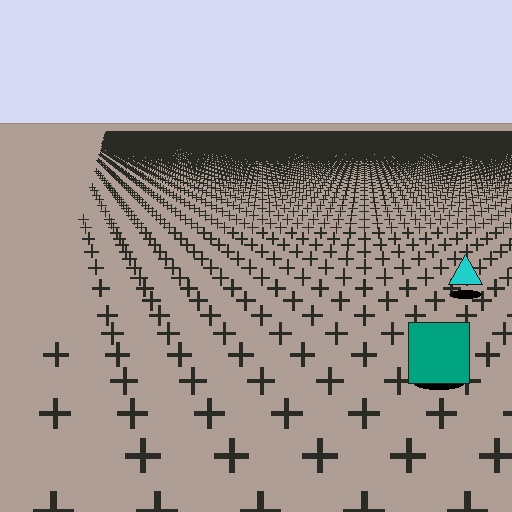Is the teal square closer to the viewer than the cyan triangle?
Yes. The teal square is closer — you can tell from the texture gradient: the ground texture is coarser near it.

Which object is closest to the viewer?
The teal square is closest. The texture marks near it are larger and more spread out.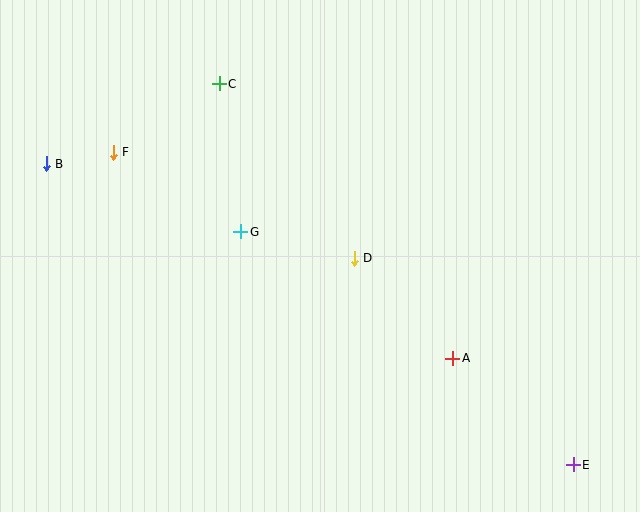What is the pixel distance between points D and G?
The distance between D and G is 117 pixels.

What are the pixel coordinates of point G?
Point G is at (241, 232).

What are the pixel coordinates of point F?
Point F is at (113, 152).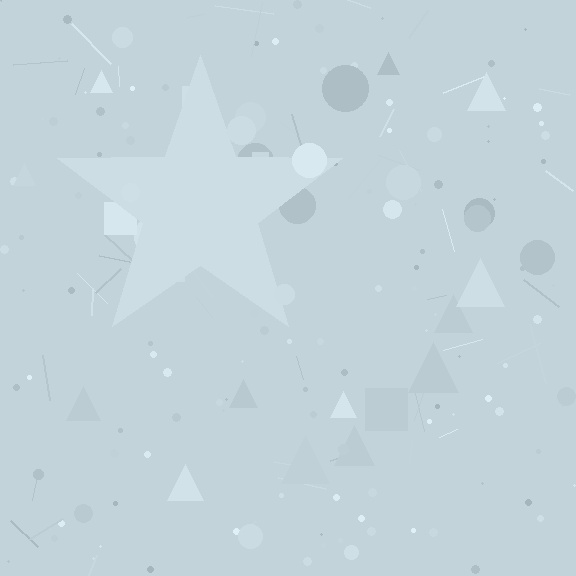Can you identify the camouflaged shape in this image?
The camouflaged shape is a star.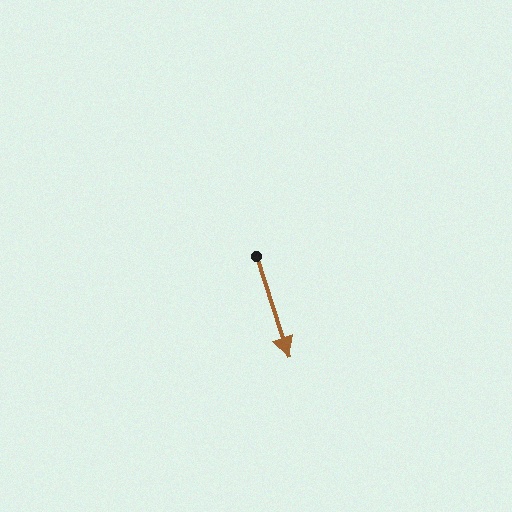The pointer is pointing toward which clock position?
Roughly 5 o'clock.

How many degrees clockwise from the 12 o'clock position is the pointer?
Approximately 162 degrees.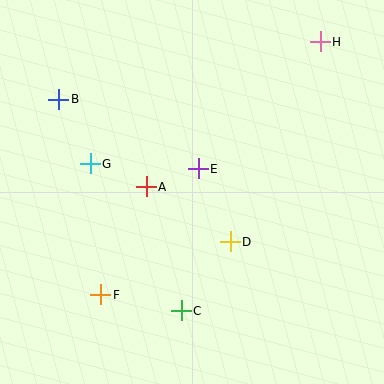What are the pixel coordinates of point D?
Point D is at (230, 242).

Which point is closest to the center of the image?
Point E at (198, 169) is closest to the center.